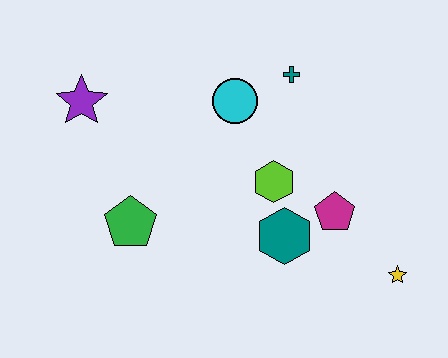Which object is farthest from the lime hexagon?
The purple star is farthest from the lime hexagon.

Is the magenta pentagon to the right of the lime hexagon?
Yes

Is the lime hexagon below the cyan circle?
Yes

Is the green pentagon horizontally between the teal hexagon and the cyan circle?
No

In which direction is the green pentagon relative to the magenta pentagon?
The green pentagon is to the left of the magenta pentagon.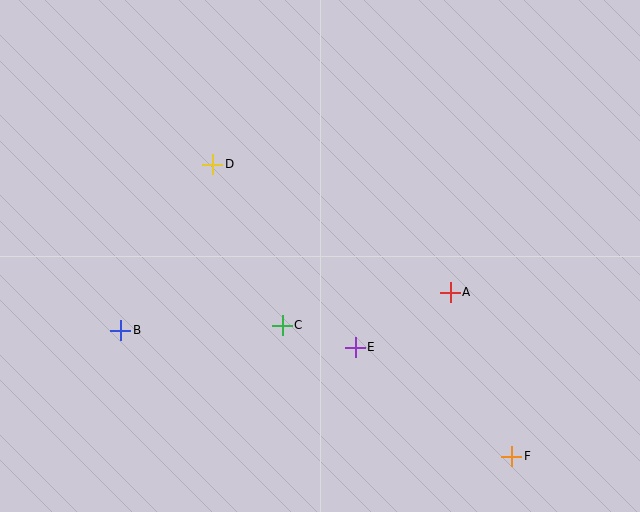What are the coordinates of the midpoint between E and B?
The midpoint between E and B is at (238, 339).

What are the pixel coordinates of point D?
Point D is at (213, 164).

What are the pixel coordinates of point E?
Point E is at (355, 347).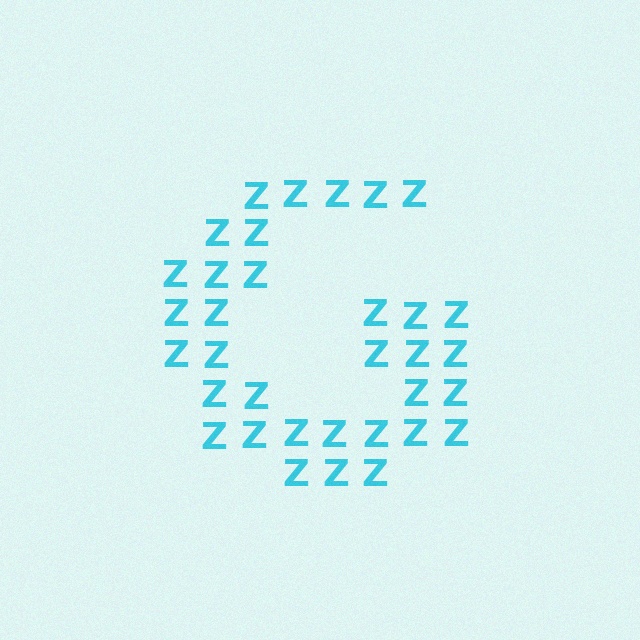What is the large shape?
The large shape is the letter G.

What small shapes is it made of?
It is made of small letter Z's.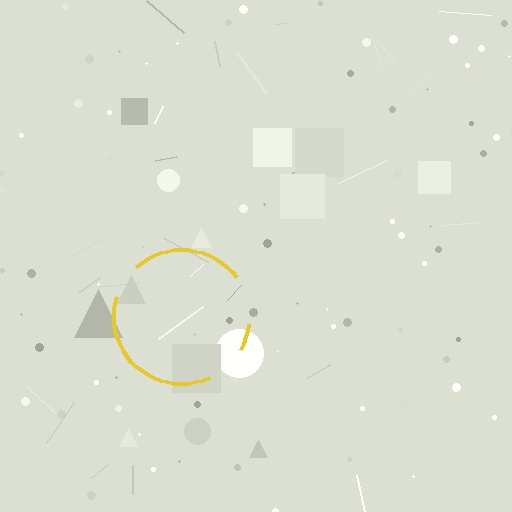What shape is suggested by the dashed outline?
The dashed outline suggests a circle.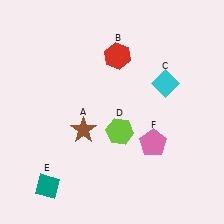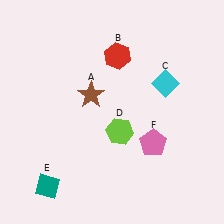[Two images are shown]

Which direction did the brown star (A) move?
The brown star (A) moved up.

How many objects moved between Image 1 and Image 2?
1 object moved between the two images.